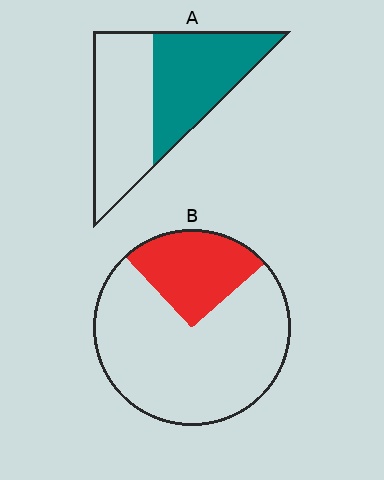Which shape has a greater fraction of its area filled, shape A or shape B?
Shape A.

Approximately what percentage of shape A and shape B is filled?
A is approximately 50% and B is approximately 25%.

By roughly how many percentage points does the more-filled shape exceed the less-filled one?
By roughly 25 percentage points (A over B).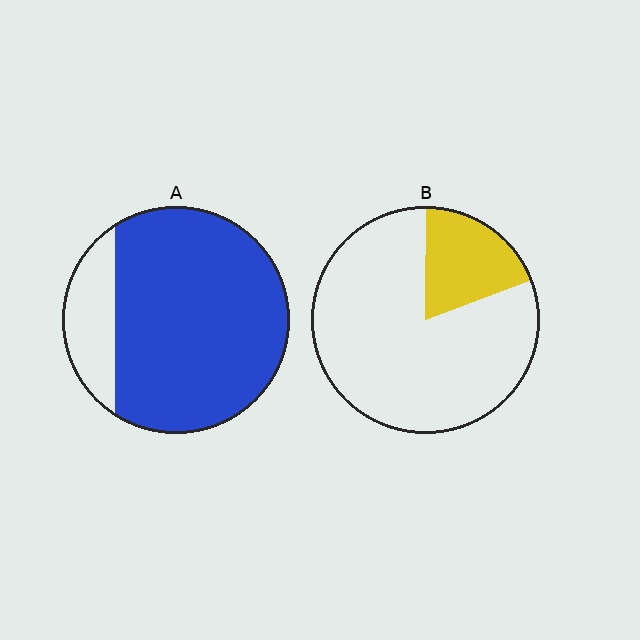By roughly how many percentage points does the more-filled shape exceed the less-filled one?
By roughly 65 percentage points (A over B).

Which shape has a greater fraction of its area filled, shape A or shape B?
Shape A.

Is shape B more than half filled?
No.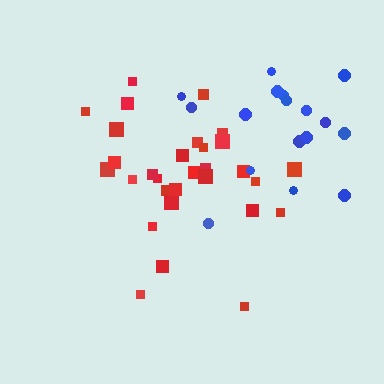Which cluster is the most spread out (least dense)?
Red.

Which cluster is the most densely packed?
Blue.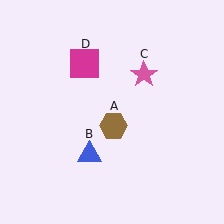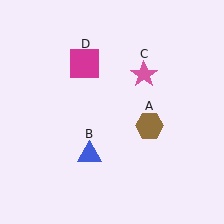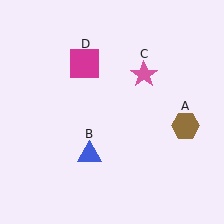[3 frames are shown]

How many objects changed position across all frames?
1 object changed position: brown hexagon (object A).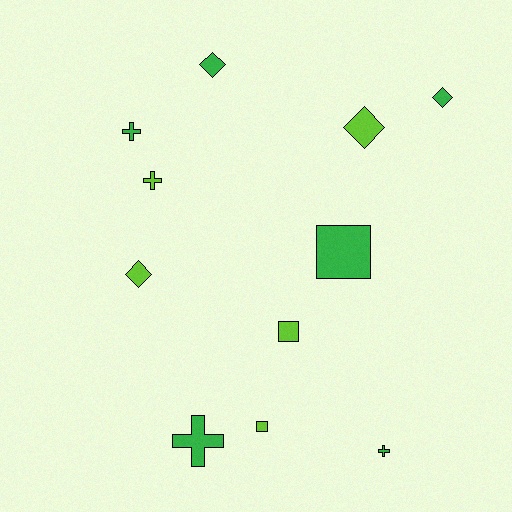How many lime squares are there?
There are 2 lime squares.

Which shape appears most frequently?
Cross, with 4 objects.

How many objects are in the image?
There are 11 objects.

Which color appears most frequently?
Green, with 6 objects.